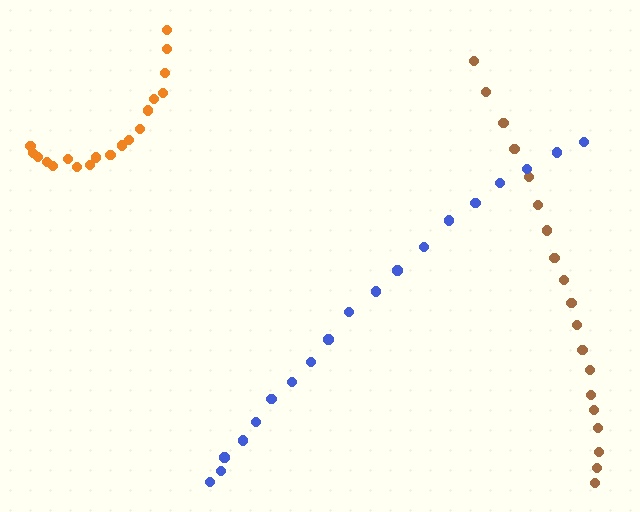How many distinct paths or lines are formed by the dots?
There are 3 distinct paths.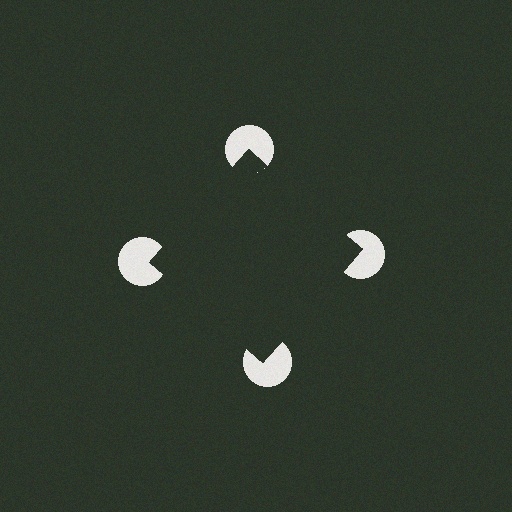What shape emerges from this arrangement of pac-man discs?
An illusory square — its edges are inferred from the aligned wedge cuts in the pac-man discs, not physically drawn.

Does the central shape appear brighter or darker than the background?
It typically appears slightly darker than the background, even though no actual brightness change is drawn.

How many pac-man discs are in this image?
There are 4 — one at each vertex of the illusory square.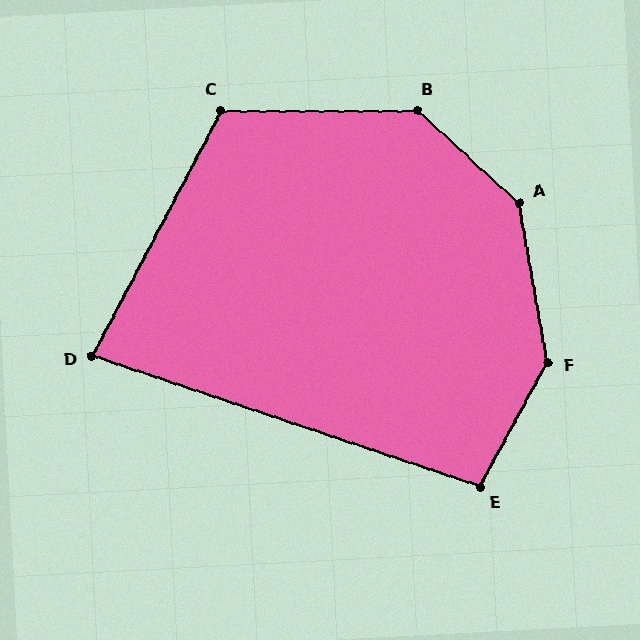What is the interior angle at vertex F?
Approximately 142 degrees (obtuse).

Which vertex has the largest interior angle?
A, at approximately 142 degrees.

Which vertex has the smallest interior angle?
D, at approximately 81 degrees.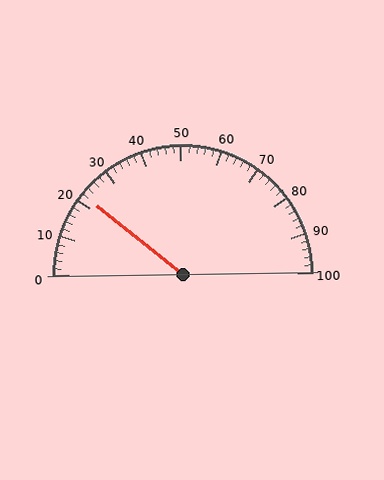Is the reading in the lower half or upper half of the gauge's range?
The reading is in the lower half of the range (0 to 100).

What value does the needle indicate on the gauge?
The needle indicates approximately 22.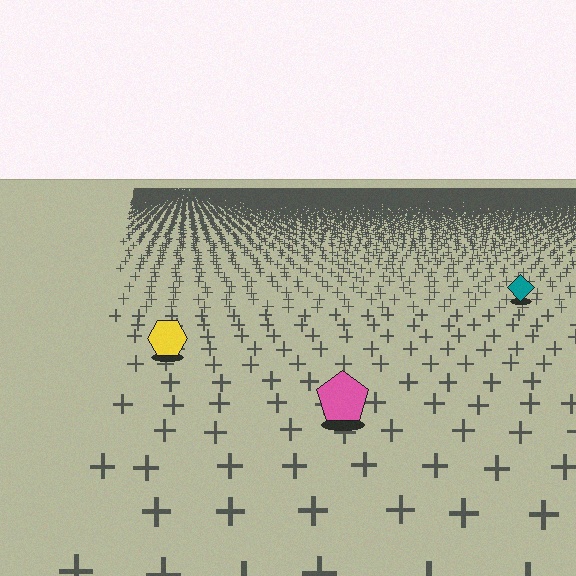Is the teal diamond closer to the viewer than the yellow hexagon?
No. The yellow hexagon is closer — you can tell from the texture gradient: the ground texture is coarser near it.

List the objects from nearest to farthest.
From nearest to farthest: the pink pentagon, the yellow hexagon, the teal diamond.